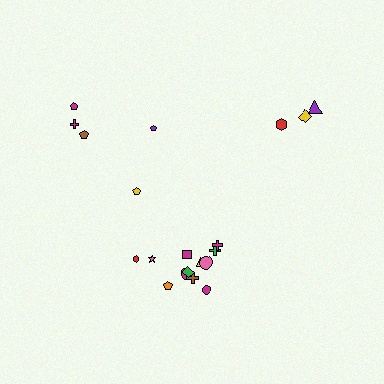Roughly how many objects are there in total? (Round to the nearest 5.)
Roughly 20 objects in total.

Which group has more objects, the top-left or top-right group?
The top-left group.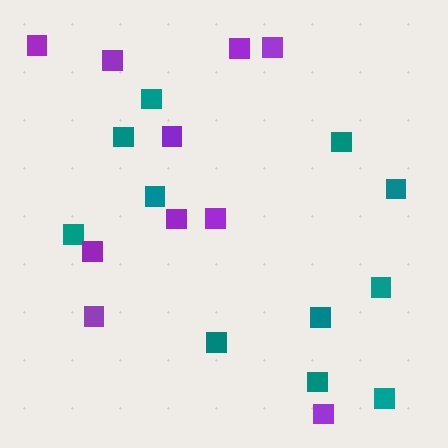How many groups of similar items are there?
There are 2 groups: one group of teal squares (11) and one group of purple squares (10).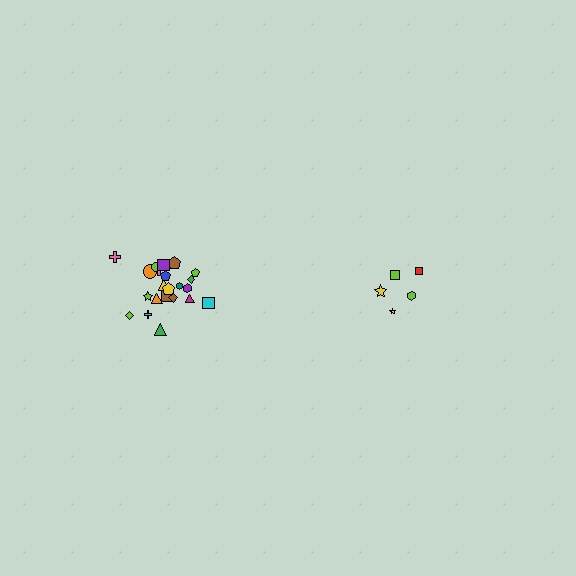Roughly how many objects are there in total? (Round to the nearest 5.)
Roughly 25 objects in total.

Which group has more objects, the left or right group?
The left group.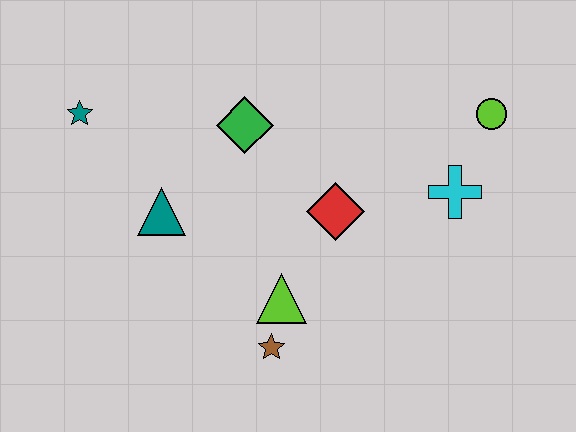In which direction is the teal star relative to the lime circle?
The teal star is to the left of the lime circle.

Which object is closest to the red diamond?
The lime triangle is closest to the red diamond.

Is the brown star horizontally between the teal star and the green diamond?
No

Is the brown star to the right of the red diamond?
No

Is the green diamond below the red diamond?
No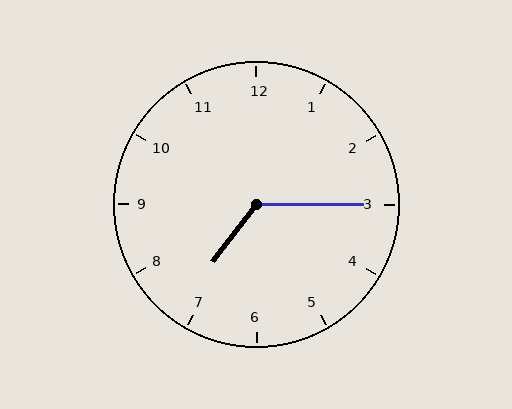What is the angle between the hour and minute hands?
Approximately 128 degrees.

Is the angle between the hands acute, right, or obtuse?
It is obtuse.